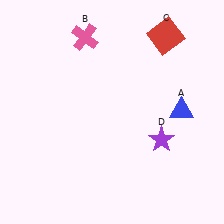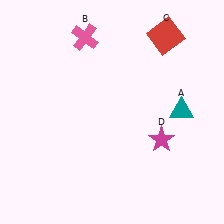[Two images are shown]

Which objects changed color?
A changed from blue to teal. D changed from purple to magenta.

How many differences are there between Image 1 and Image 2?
There are 2 differences between the two images.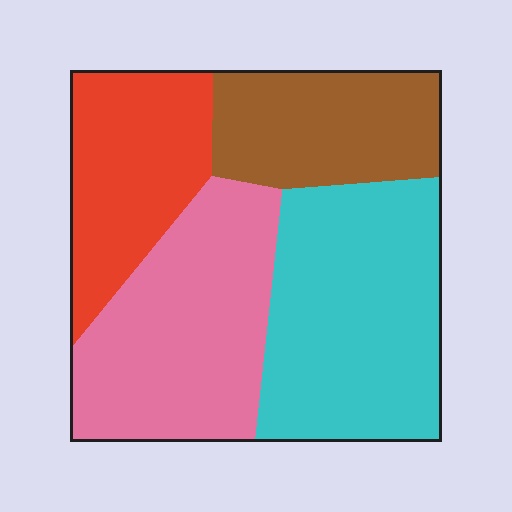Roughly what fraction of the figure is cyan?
Cyan covers around 30% of the figure.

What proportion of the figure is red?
Red covers around 20% of the figure.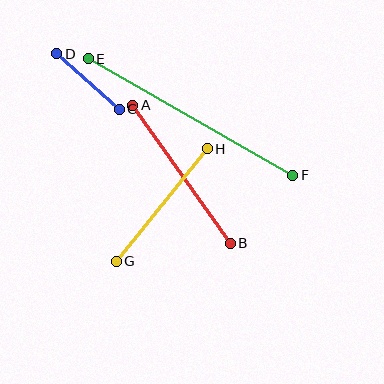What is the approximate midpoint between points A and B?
The midpoint is at approximately (182, 174) pixels.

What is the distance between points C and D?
The distance is approximately 83 pixels.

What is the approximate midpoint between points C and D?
The midpoint is at approximately (88, 81) pixels.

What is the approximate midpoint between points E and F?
The midpoint is at approximately (190, 117) pixels.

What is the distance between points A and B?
The distance is approximately 169 pixels.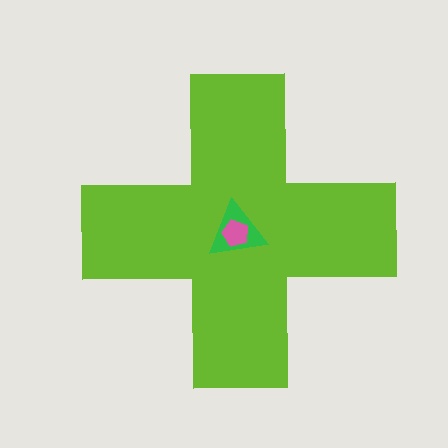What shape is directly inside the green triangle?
The pink pentagon.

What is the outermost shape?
The lime cross.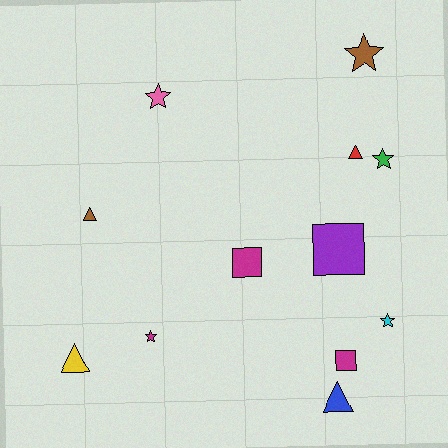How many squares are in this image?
There are 3 squares.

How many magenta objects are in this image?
There are 3 magenta objects.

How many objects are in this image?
There are 12 objects.